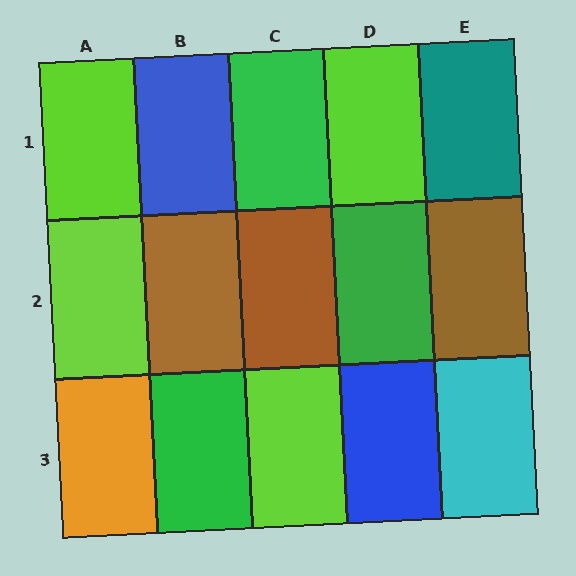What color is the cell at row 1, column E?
Teal.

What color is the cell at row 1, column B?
Blue.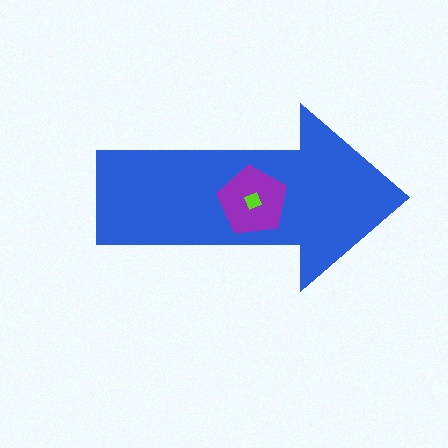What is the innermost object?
The lime diamond.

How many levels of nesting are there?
3.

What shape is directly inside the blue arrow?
The purple pentagon.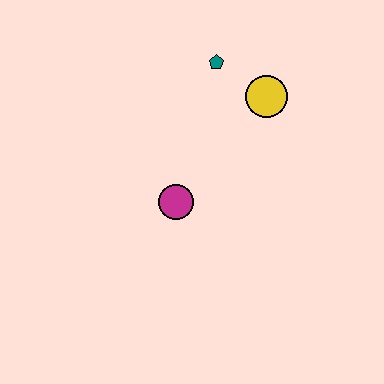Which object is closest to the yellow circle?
The teal pentagon is closest to the yellow circle.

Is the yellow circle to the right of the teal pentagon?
Yes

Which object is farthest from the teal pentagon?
The magenta circle is farthest from the teal pentagon.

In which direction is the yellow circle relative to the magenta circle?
The yellow circle is above the magenta circle.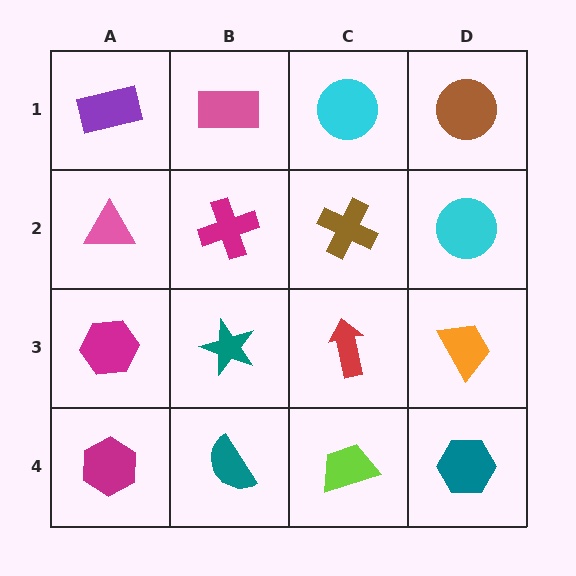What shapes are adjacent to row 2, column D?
A brown circle (row 1, column D), an orange trapezoid (row 3, column D), a brown cross (row 2, column C).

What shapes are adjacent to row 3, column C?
A brown cross (row 2, column C), a lime trapezoid (row 4, column C), a teal star (row 3, column B), an orange trapezoid (row 3, column D).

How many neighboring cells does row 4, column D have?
2.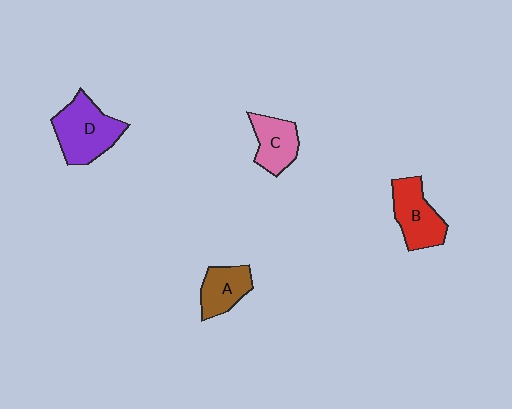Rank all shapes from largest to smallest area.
From largest to smallest: D (purple), B (red), C (pink), A (brown).